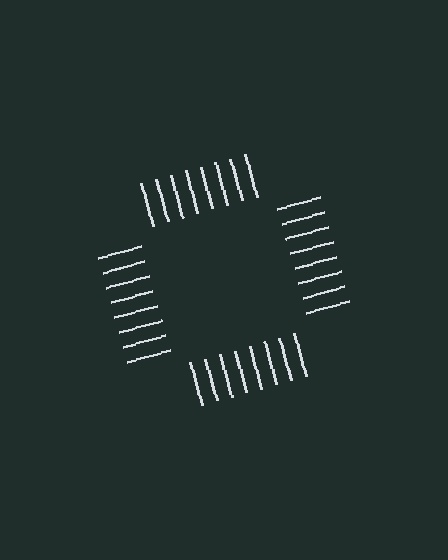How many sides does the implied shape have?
4 sides — the line-ends trace a square.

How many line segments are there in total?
32 — 8 along each of the 4 edges.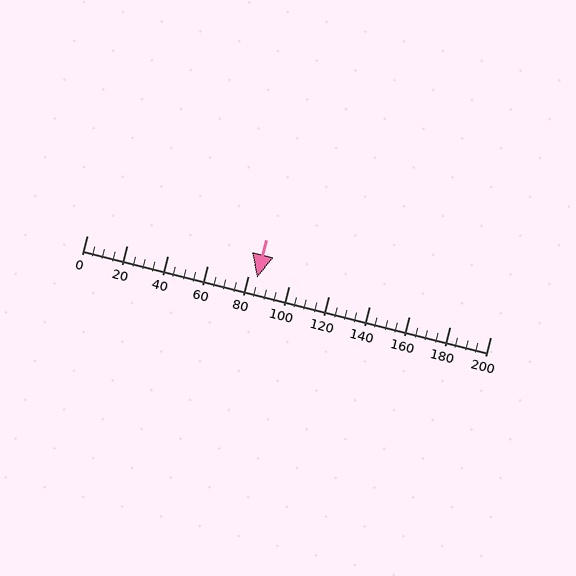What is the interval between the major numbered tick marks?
The major tick marks are spaced 20 units apart.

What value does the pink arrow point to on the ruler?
The pink arrow points to approximately 84.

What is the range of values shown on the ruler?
The ruler shows values from 0 to 200.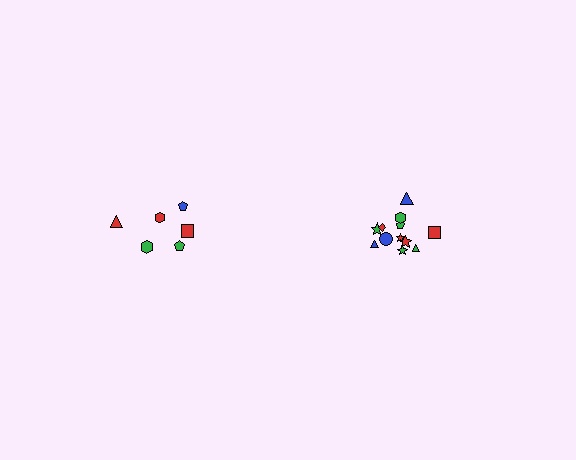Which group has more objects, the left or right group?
The right group.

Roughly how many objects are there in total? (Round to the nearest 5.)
Roughly 20 objects in total.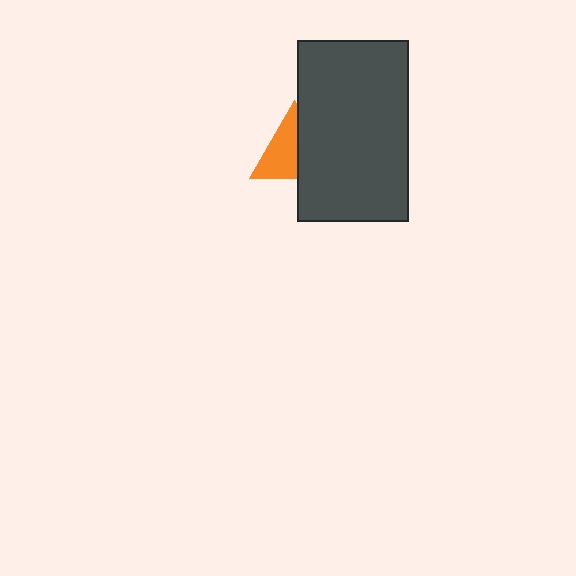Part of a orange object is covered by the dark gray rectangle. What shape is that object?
It is a triangle.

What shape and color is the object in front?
The object in front is a dark gray rectangle.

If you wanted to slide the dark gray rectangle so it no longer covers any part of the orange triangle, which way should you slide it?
Slide it right — that is the most direct way to separate the two shapes.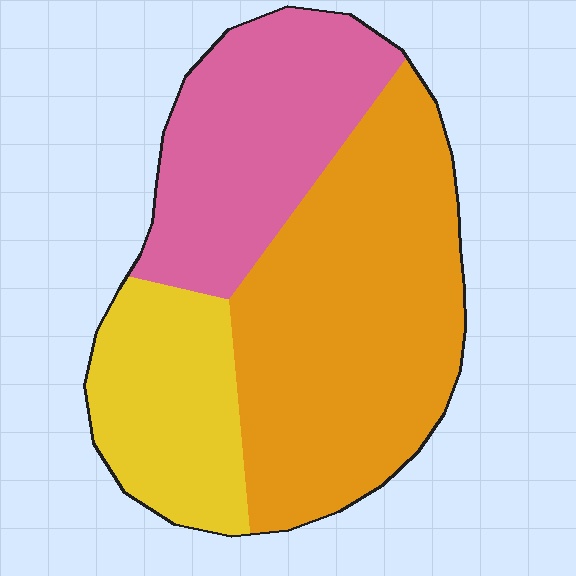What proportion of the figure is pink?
Pink takes up about one third (1/3) of the figure.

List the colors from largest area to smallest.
From largest to smallest: orange, pink, yellow.